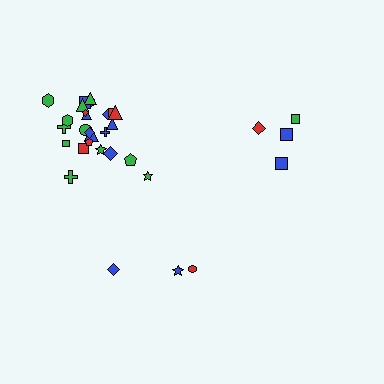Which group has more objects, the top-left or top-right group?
The top-left group.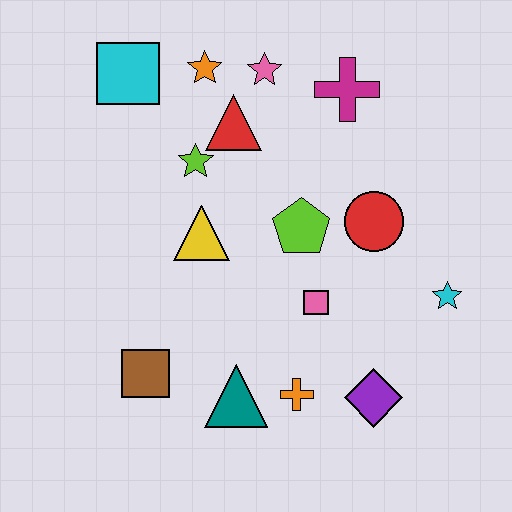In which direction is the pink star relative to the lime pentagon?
The pink star is above the lime pentagon.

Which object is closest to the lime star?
The red triangle is closest to the lime star.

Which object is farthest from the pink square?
The cyan square is farthest from the pink square.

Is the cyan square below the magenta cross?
No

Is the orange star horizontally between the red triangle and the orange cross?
No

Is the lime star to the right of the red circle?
No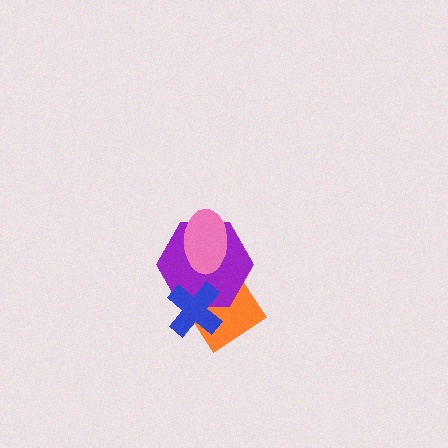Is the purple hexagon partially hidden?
Yes, it is partially covered by another shape.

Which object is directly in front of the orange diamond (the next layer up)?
The purple hexagon is directly in front of the orange diamond.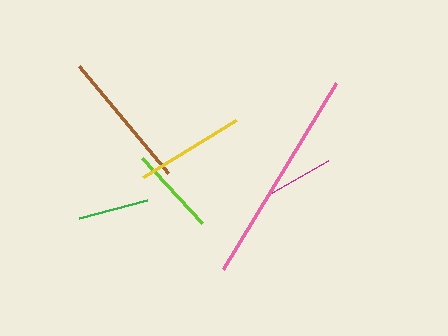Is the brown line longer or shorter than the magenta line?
The brown line is longer than the magenta line.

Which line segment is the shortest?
The magenta line is the shortest at approximately 65 pixels.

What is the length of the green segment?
The green segment is approximately 70 pixels long.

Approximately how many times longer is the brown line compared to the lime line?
The brown line is approximately 1.6 times the length of the lime line.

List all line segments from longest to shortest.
From longest to shortest: pink, brown, yellow, lime, green, magenta.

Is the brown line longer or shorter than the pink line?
The pink line is longer than the brown line.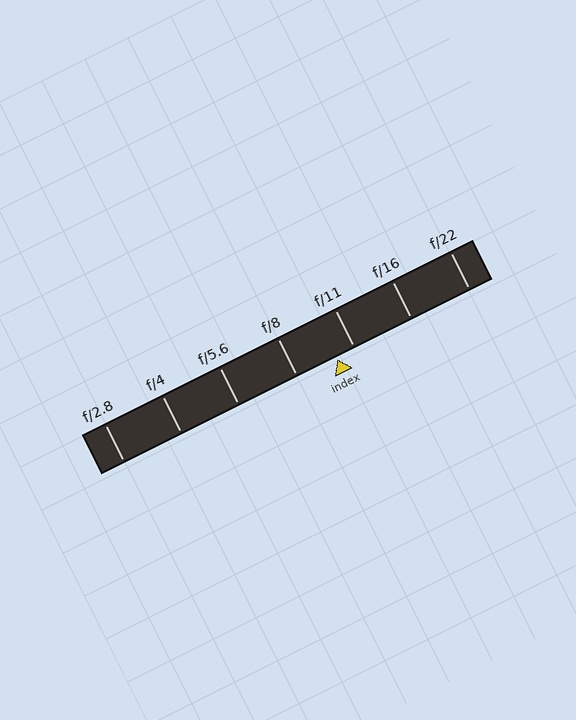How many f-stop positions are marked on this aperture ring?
There are 7 f-stop positions marked.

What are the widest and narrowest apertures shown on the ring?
The widest aperture shown is f/2.8 and the narrowest is f/22.